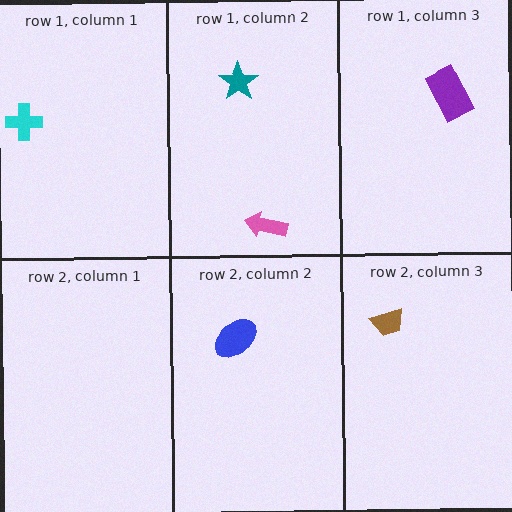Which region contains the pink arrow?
The row 1, column 2 region.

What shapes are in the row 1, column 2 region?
The teal star, the pink arrow.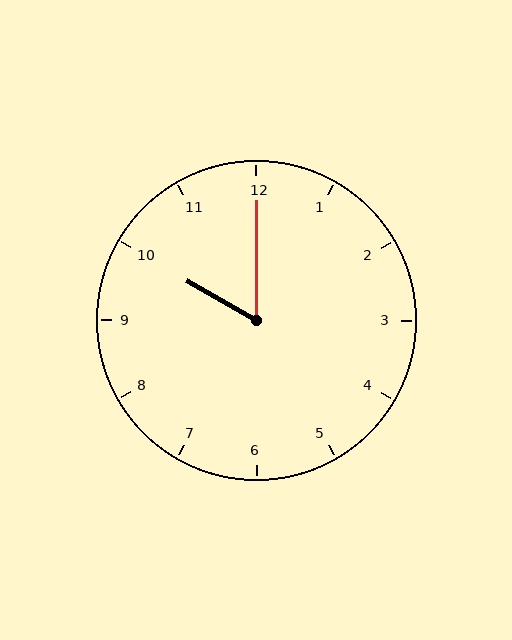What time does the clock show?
10:00.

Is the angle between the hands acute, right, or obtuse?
It is acute.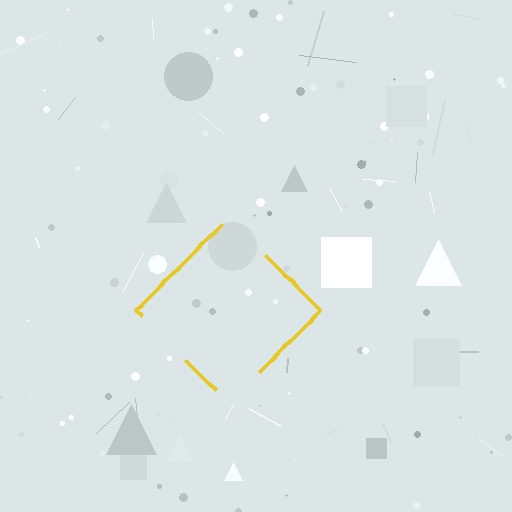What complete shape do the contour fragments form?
The contour fragments form a diamond.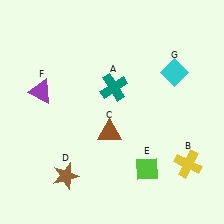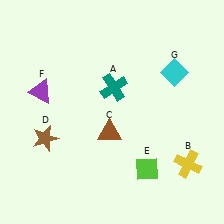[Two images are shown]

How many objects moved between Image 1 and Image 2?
1 object moved between the two images.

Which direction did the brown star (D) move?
The brown star (D) moved up.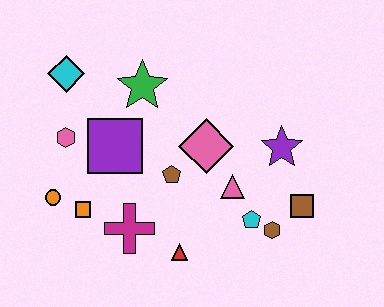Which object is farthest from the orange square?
The brown square is farthest from the orange square.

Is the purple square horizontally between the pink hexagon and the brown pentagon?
Yes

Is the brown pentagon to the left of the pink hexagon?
No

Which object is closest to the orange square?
The orange circle is closest to the orange square.